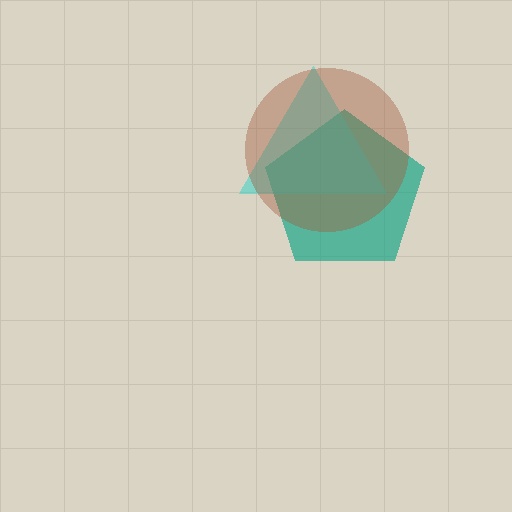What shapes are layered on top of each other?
The layered shapes are: a teal pentagon, a cyan triangle, a brown circle.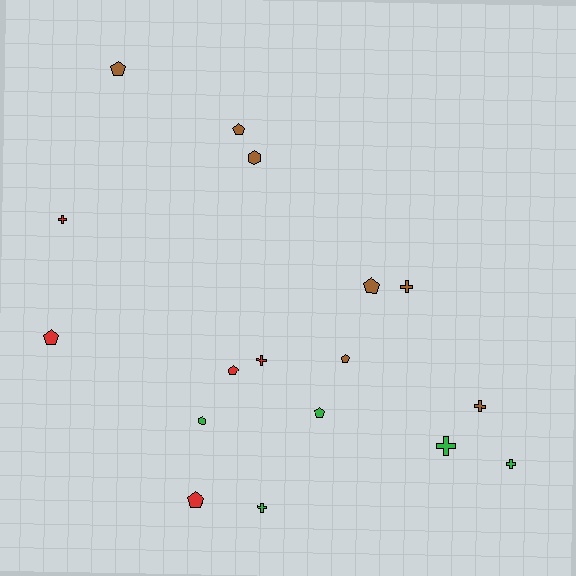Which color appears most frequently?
Brown, with 7 objects.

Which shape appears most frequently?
Pentagon, with 8 objects.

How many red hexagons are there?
There are no red hexagons.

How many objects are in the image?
There are 17 objects.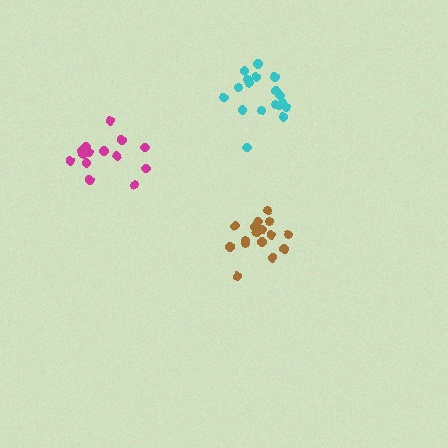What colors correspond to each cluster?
The clusters are colored: brown, magenta, cyan.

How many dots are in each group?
Group 1: 16 dots, Group 2: 14 dots, Group 3: 18 dots (48 total).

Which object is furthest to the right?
The cyan cluster is rightmost.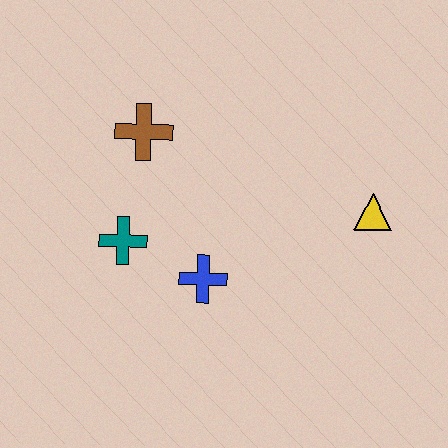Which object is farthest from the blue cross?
The yellow triangle is farthest from the blue cross.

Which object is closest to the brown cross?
The teal cross is closest to the brown cross.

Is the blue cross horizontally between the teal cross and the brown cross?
No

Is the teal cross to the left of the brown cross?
Yes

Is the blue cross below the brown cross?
Yes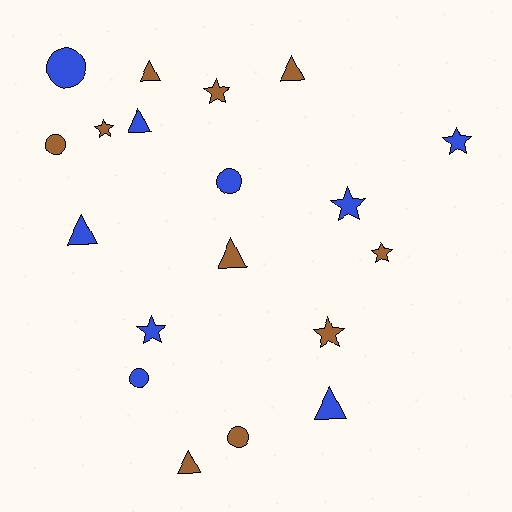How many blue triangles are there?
There are 3 blue triangles.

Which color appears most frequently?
Brown, with 10 objects.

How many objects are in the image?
There are 19 objects.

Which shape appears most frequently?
Star, with 7 objects.